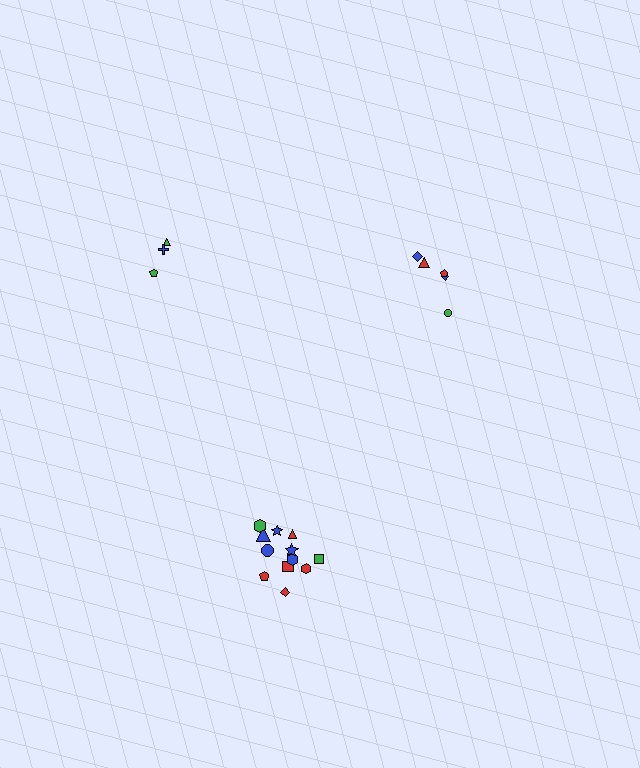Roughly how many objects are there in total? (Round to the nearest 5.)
Roughly 20 objects in total.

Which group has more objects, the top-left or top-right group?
The top-right group.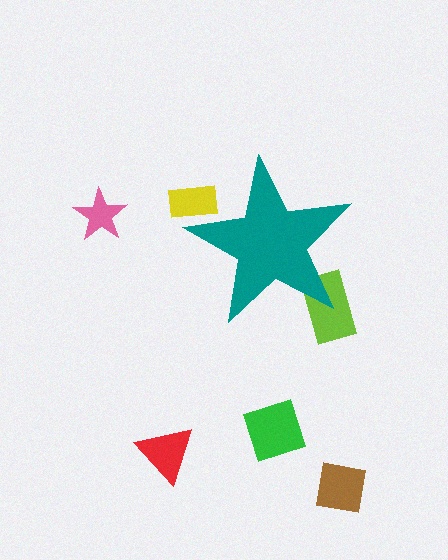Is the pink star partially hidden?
No, the pink star is fully visible.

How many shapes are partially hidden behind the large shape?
2 shapes are partially hidden.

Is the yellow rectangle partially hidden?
Yes, the yellow rectangle is partially hidden behind the teal star.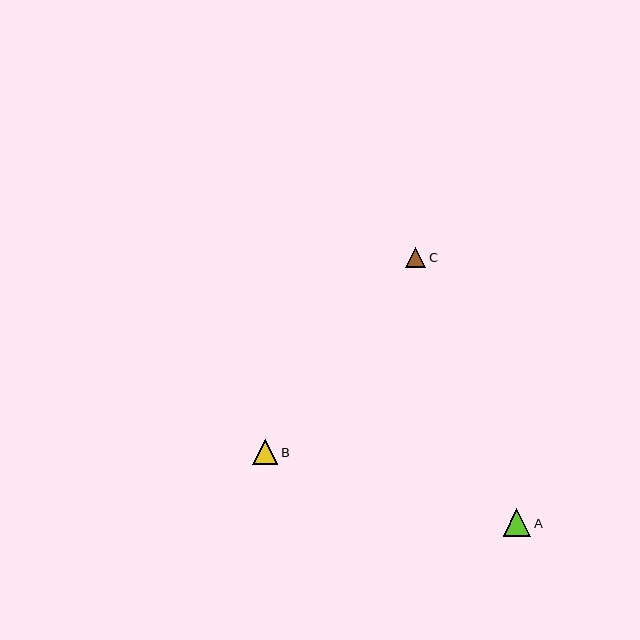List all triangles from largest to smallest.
From largest to smallest: A, B, C.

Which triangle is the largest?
Triangle A is the largest with a size of approximately 28 pixels.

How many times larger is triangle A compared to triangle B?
Triangle A is approximately 1.1 times the size of triangle B.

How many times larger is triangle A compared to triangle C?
Triangle A is approximately 1.4 times the size of triangle C.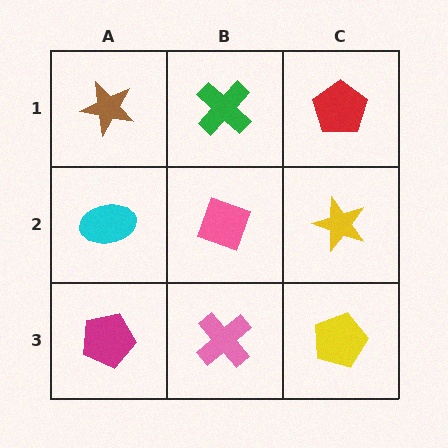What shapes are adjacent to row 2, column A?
A brown star (row 1, column A), a magenta pentagon (row 3, column A), a pink diamond (row 2, column B).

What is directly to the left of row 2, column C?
A pink diamond.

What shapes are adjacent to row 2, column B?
A green cross (row 1, column B), a pink cross (row 3, column B), a cyan ellipse (row 2, column A), a yellow star (row 2, column C).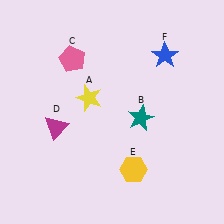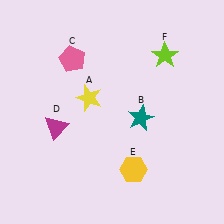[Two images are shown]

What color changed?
The star (F) changed from blue in Image 1 to lime in Image 2.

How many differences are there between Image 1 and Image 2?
There is 1 difference between the two images.